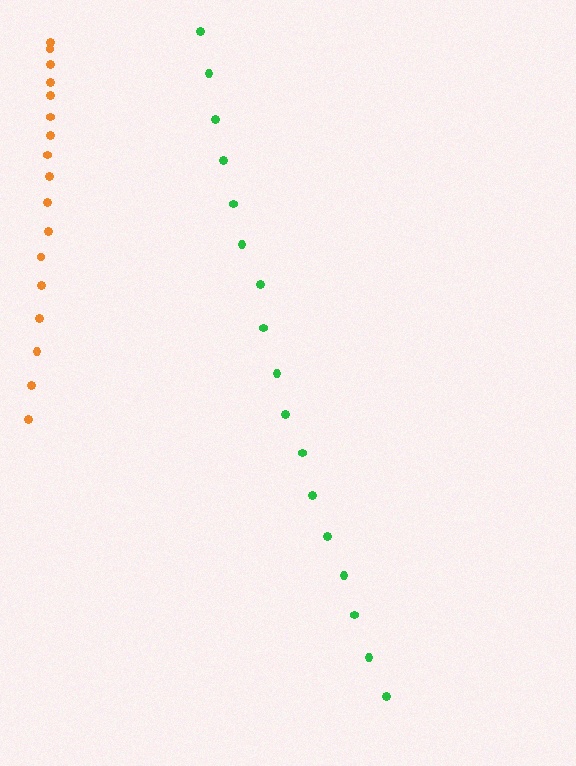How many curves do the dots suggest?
There are 2 distinct paths.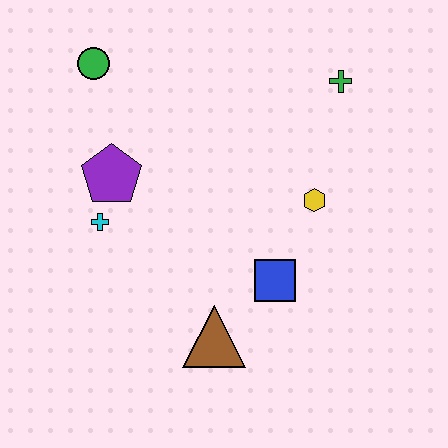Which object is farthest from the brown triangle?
The green circle is farthest from the brown triangle.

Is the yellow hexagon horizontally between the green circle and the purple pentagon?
No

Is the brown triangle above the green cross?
No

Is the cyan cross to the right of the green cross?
No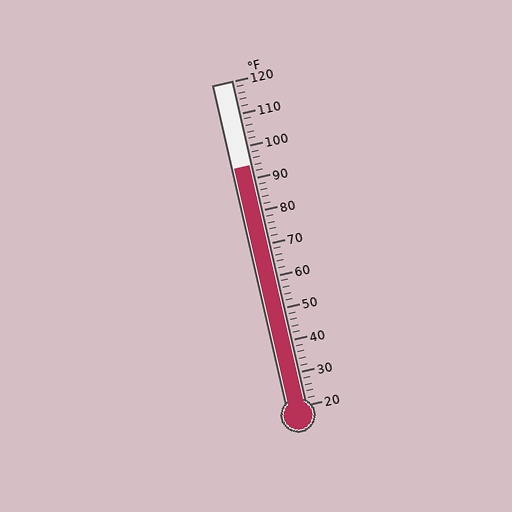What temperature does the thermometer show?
The thermometer shows approximately 94°F.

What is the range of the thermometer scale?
The thermometer scale ranges from 20°F to 120°F.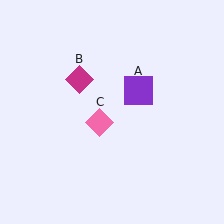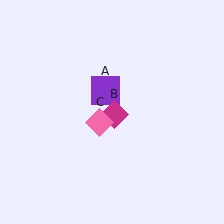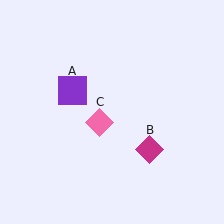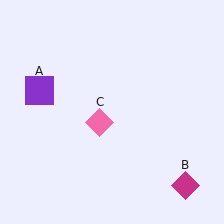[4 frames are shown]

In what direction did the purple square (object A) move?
The purple square (object A) moved left.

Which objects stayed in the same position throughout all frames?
Pink diamond (object C) remained stationary.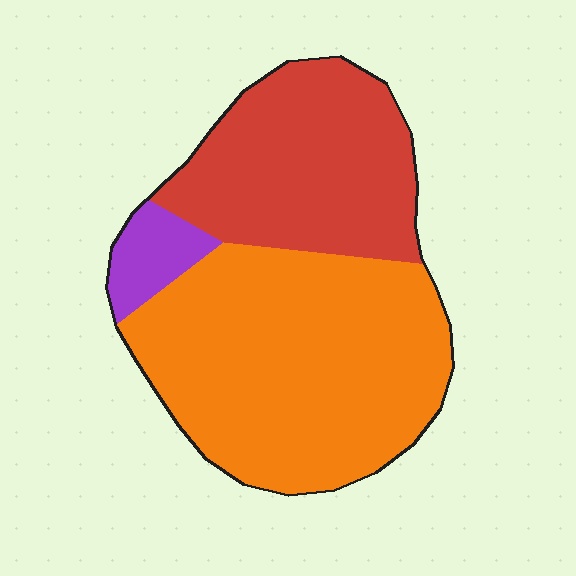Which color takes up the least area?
Purple, at roughly 5%.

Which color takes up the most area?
Orange, at roughly 60%.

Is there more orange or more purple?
Orange.